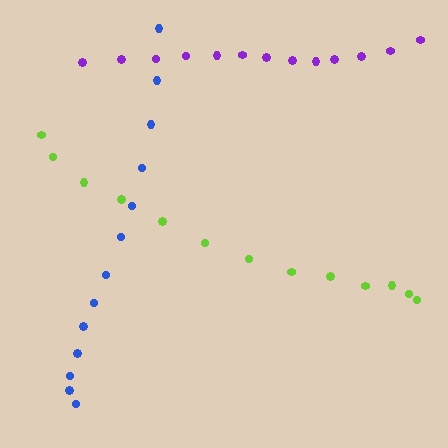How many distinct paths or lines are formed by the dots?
There are 3 distinct paths.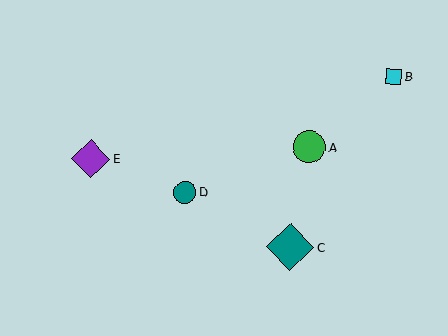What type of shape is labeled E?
Shape E is a purple diamond.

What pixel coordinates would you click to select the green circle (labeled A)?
Click at (309, 147) to select the green circle A.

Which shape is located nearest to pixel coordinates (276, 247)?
The teal diamond (labeled C) at (290, 247) is nearest to that location.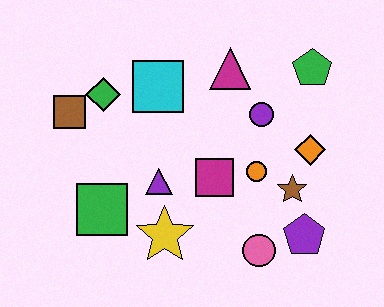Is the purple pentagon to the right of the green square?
Yes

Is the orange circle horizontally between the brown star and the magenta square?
Yes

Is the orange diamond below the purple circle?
Yes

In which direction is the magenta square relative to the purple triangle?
The magenta square is to the right of the purple triangle.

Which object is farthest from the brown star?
The brown square is farthest from the brown star.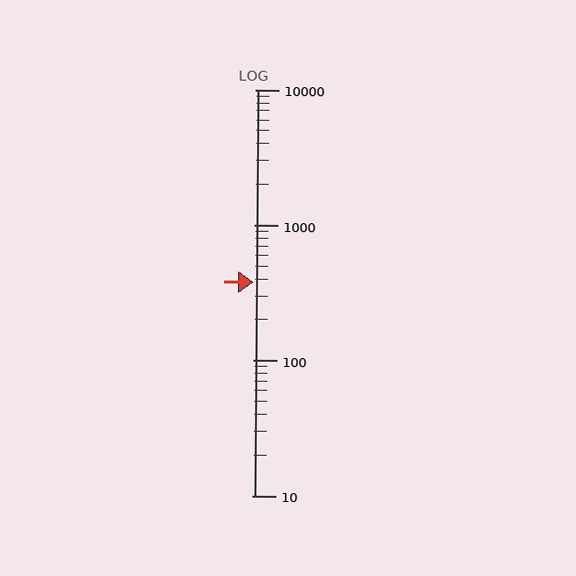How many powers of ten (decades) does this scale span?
The scale spans 3 decades, from 10 to 10000.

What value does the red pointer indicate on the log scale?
The pointer indicates approximately 380.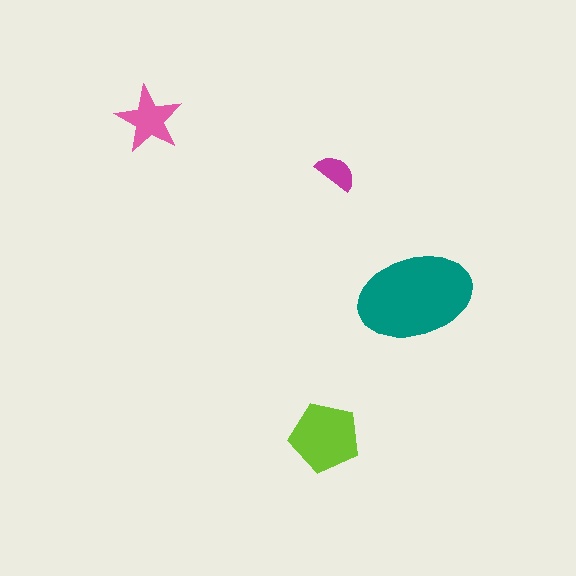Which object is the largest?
The teal ellipse.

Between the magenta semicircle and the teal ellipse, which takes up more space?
The teal ellipse.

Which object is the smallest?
The magenta semicircle.